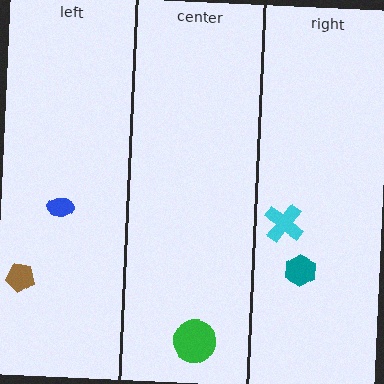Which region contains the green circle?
The center region.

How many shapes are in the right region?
2.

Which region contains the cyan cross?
The right region.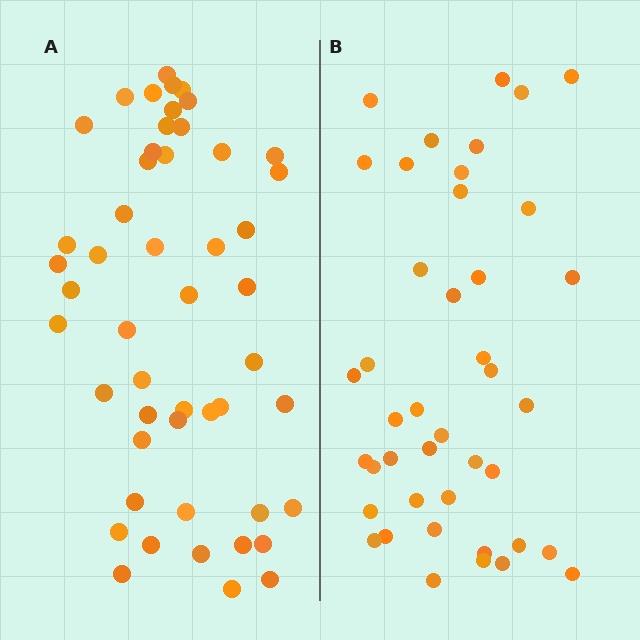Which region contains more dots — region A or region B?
Region A (the left region) has more dots.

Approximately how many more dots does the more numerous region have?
Region A has roughly 8 or so more dots than region B.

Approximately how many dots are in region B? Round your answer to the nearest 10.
About 40 dots. (The exact count is 42, which rounds to 40.)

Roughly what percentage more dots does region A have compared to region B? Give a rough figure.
About 20% more.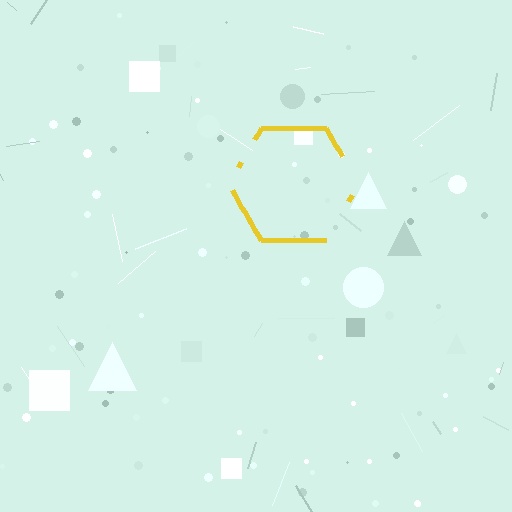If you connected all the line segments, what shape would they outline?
They would outline a hexagon.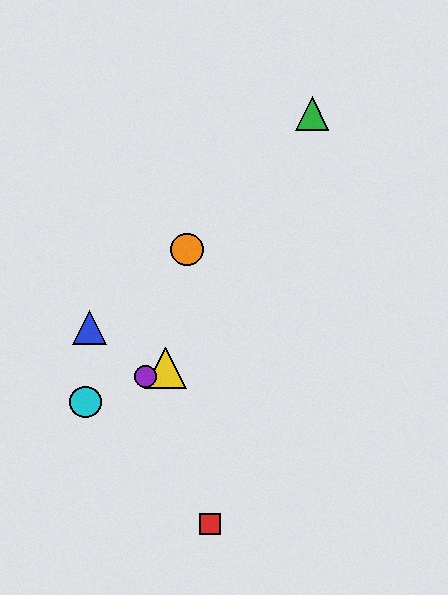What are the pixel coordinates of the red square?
The red square is at (210, 524).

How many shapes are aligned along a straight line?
3 shapes (the yellow triangle, the purple circle, the cyan circle) are aligned along a straight line.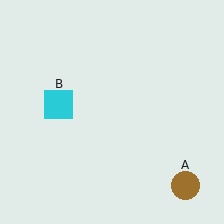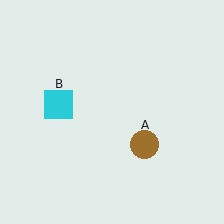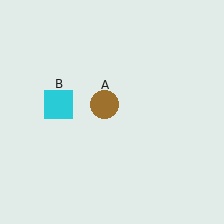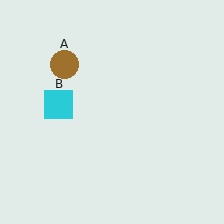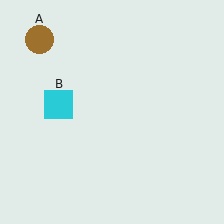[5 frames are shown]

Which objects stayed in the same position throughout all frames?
Cyan square (object B) remained stationary.